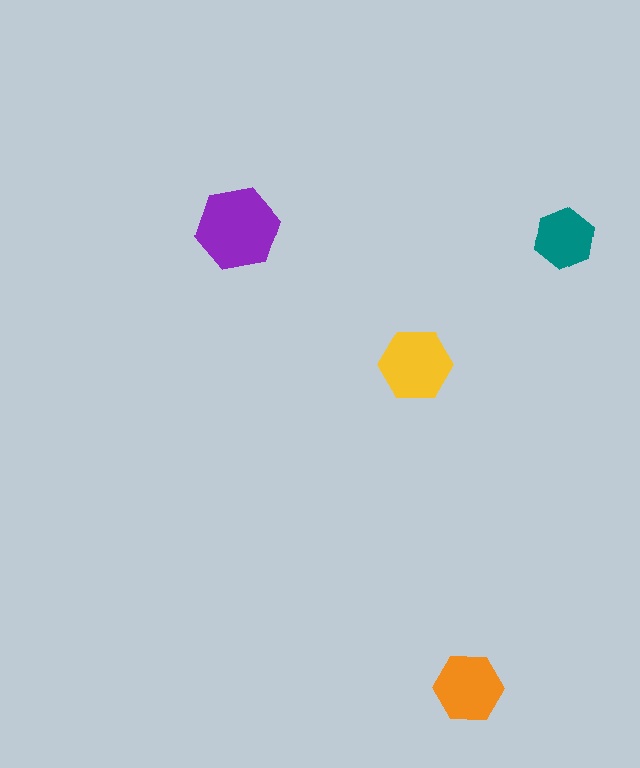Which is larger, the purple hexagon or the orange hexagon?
The purple one.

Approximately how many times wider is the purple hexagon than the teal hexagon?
About 1.5 times wider.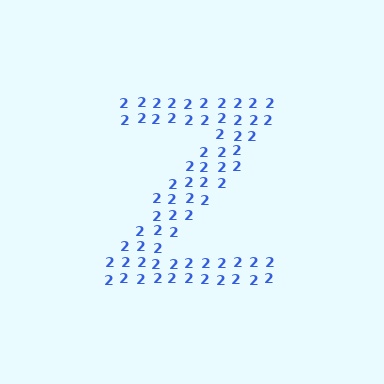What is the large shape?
The large shape is the letter Z.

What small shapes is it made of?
It is made of small digit 2's.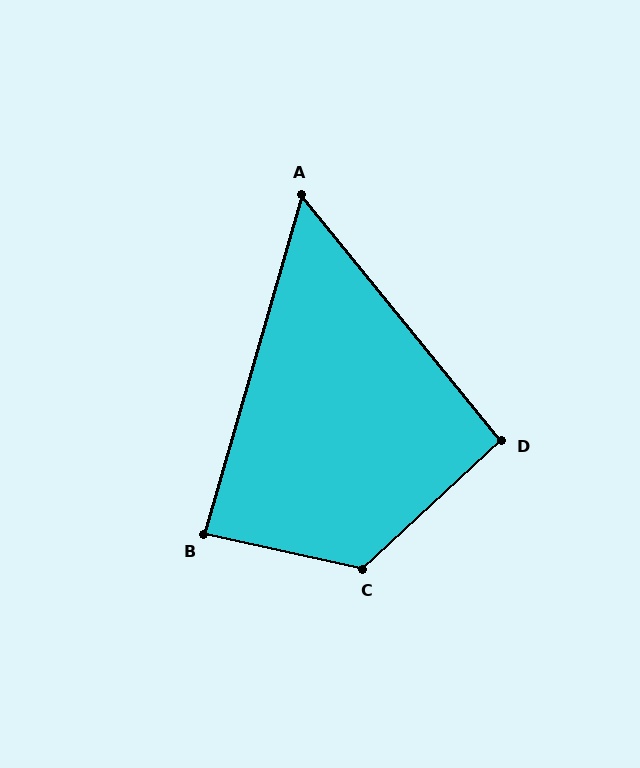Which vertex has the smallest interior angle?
A, at approximately 55 degrees.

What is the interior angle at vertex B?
Approximately 86 degrees (approximately right).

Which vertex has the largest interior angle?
C, at approximately 125 degrees.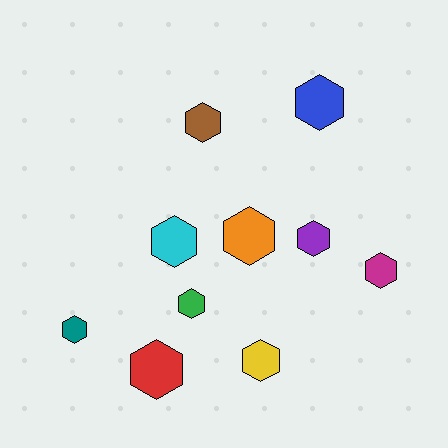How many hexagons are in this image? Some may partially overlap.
There are 10 hexagons.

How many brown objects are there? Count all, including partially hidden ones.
There is 1 brown object.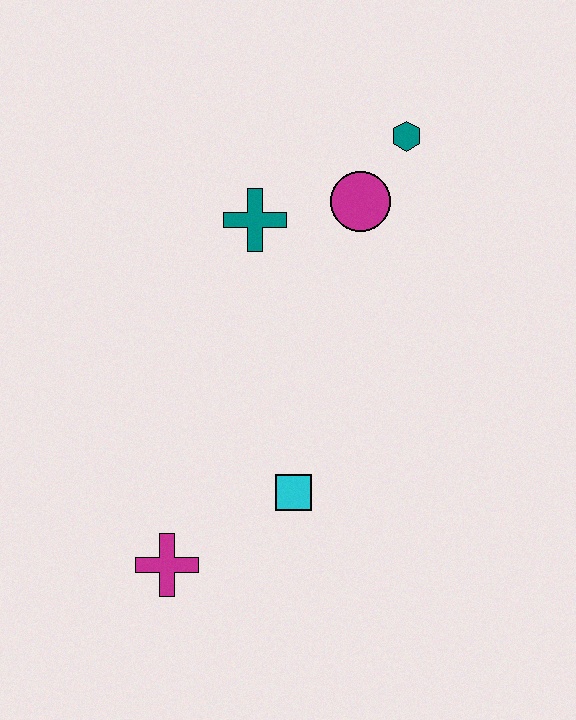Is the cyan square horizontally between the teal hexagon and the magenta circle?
No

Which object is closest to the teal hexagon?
The magenta circle is closest to the teal hexagon.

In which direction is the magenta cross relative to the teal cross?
The magenta cross is below the teal cross.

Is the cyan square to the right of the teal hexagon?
No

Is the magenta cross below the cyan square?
Yes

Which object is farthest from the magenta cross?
The teal hexagon is farthest from the magenta cross.